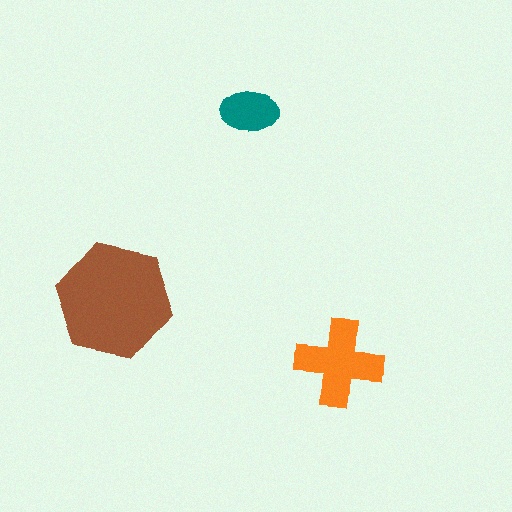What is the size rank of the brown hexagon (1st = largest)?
1st.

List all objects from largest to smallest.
The brown hexagon, the orange cross, the teal ellipse.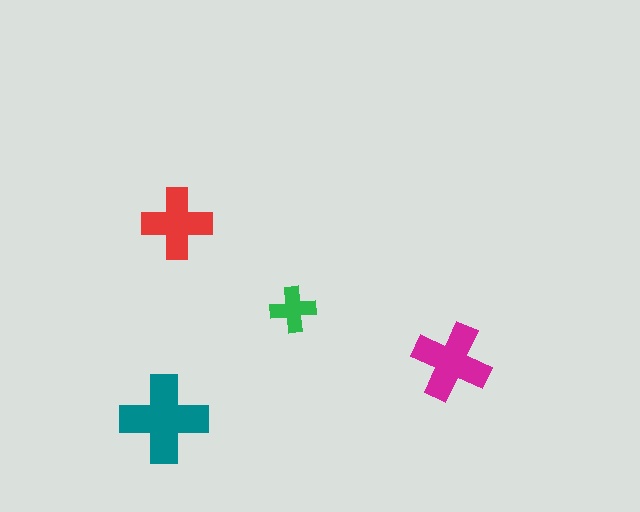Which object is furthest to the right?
The magenta cross is rightmost.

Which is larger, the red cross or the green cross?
The red one.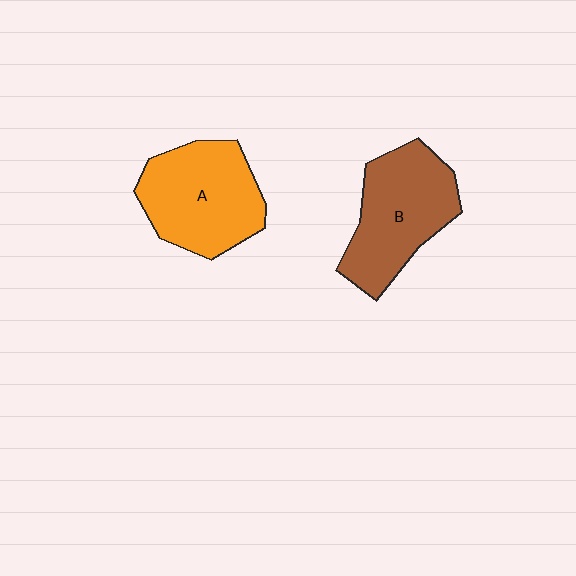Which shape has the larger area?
Shape A (orange).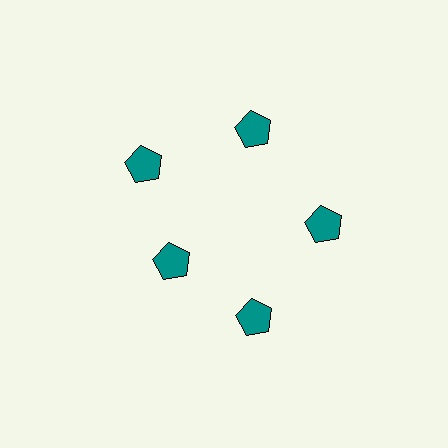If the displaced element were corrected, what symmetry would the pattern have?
It would have 5-fold rotational symmetry — the pattern would map onto itself every 72 degrees.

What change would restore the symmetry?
The symmetry would be restored by moving it outward, back onto the ring so that all 5 pentagons sit at equal angles and equal distance from the center.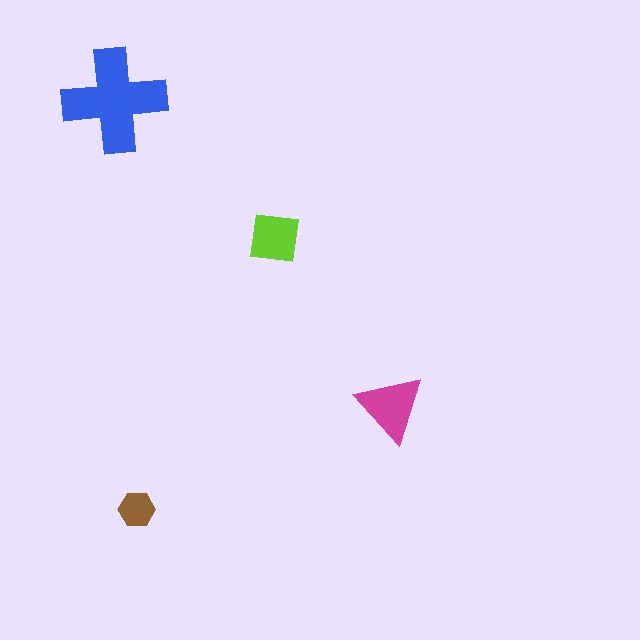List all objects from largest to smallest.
The blue cross, the magenta triangle, the lime square, the brown hexagon.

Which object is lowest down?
The brown hexagon is bottommost.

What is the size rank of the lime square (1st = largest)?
3rd.